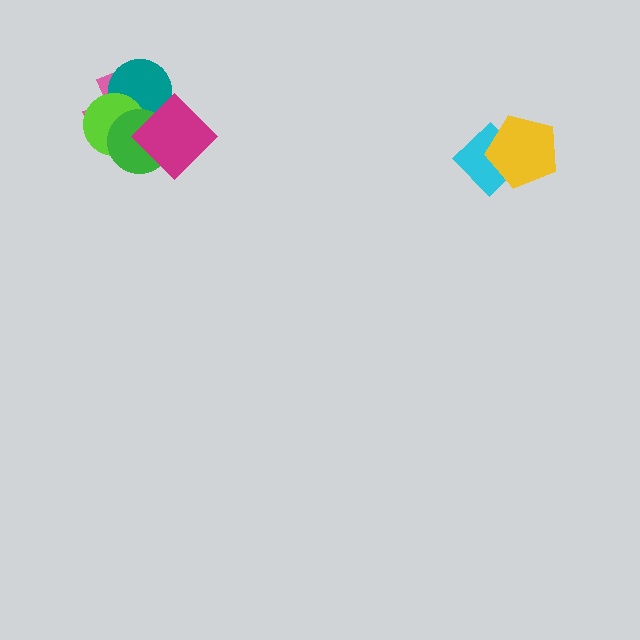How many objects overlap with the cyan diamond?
1 object overlaps with the cyan diamond.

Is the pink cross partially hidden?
Yes, it is partially covered by another shape.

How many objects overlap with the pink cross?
4 objects overlap with the pink cross.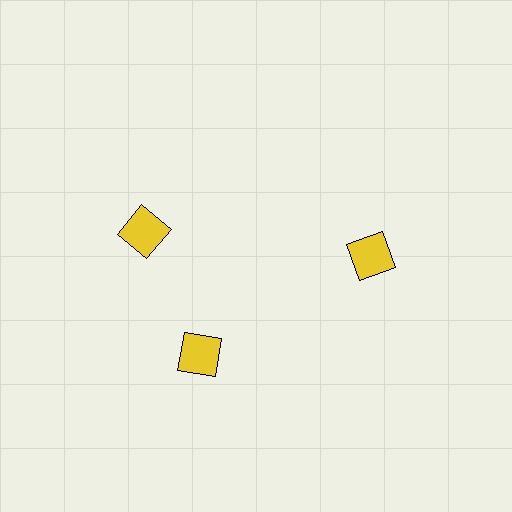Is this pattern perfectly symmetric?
No. The 3 yellow squares are arranged in a ring, but one element near the 11 o'clock position is rotated out of alignment along the ring, breaking the 3-fold rotational symmetry.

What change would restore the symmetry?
The symmetry would be restored by rotating it back into even spacing with its neighbors so that all 3 squares sit at equal angles and equal distance from the center.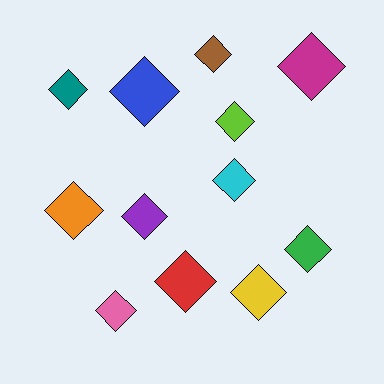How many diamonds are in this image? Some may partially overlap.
There are 12 diamonds.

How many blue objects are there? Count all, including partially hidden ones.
There is 1 blue object.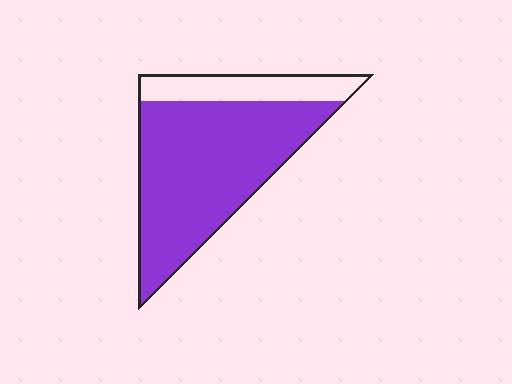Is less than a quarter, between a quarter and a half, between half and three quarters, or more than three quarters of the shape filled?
More than three quarters.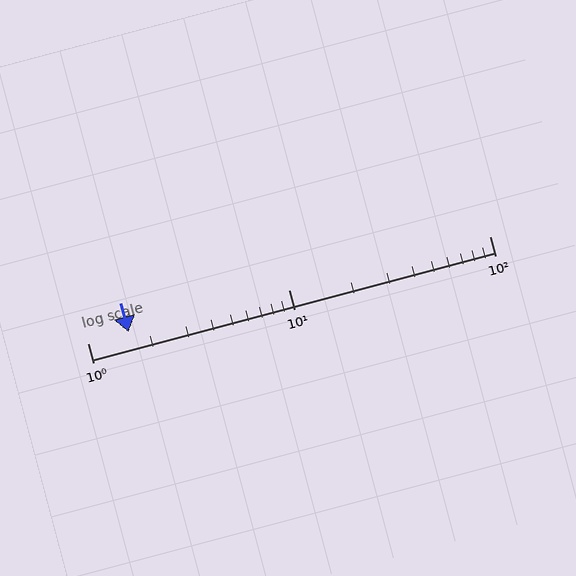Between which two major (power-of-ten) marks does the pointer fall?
The pointer is between 1 and 10.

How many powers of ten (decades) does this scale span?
The scale spans 2 decades, from 1 to 100.